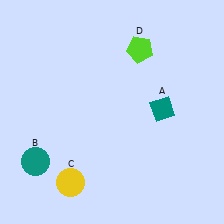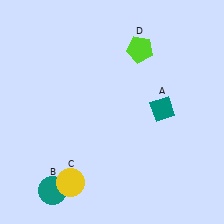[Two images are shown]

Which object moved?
The teal circle (B) moved down.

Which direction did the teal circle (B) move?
The teal circle (B) moved down.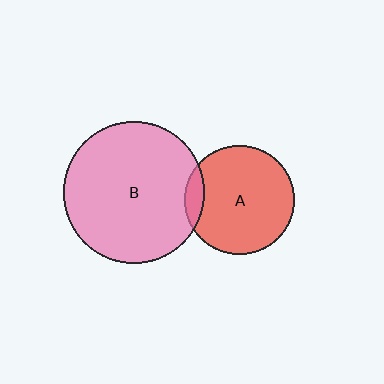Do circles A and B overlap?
Yes.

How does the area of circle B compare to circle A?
Approximately 1.7 times.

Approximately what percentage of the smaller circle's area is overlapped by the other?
Approximately 10%.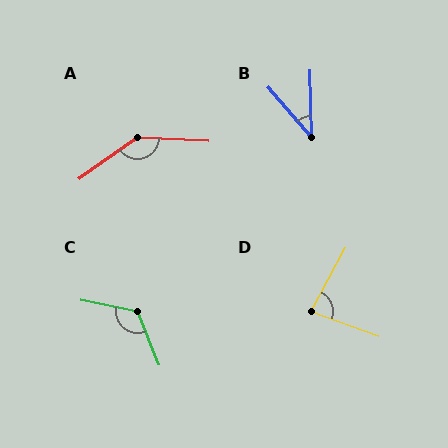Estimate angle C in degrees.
Approximately 124 degrees.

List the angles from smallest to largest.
B (39°), D (81°), C (124°), A (142°).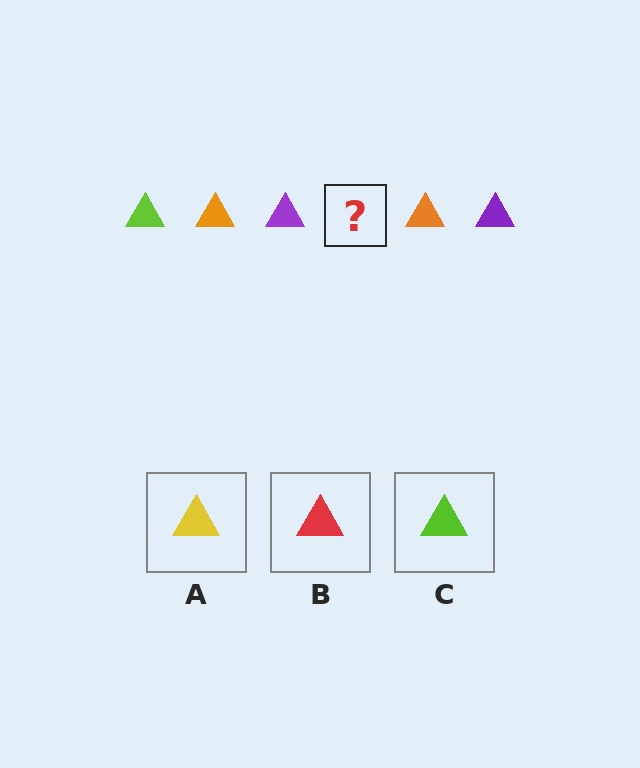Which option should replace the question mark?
Option C.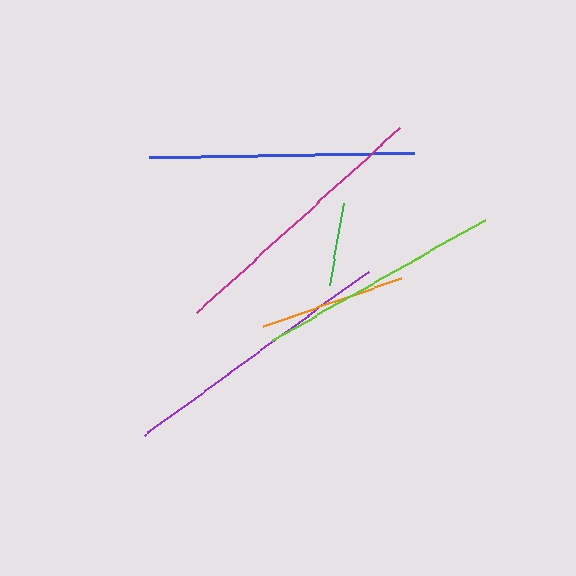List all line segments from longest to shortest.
From longest to shortest: purple, magenta, blue, lime, orange, green.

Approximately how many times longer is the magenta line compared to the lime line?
The magenta line is approximately 1.1 times the length of the lime line.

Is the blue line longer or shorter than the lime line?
The blue line is longer than the lime line.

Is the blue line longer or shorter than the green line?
The blue line is longer than the green line.